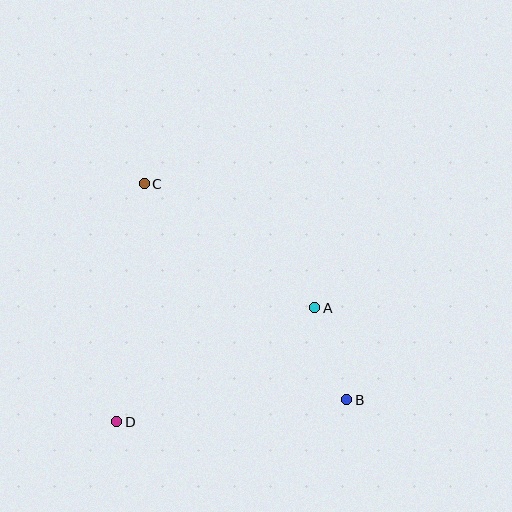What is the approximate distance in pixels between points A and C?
The distance between A and C is approximately 211 pixels.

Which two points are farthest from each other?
Points B and C are farthest from each other.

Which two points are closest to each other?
Points A and B are closest to each other.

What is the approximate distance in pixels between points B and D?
The distance between B and D is approximately 231 pixels.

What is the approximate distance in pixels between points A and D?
The distance between A and D is approximately 229 pixels.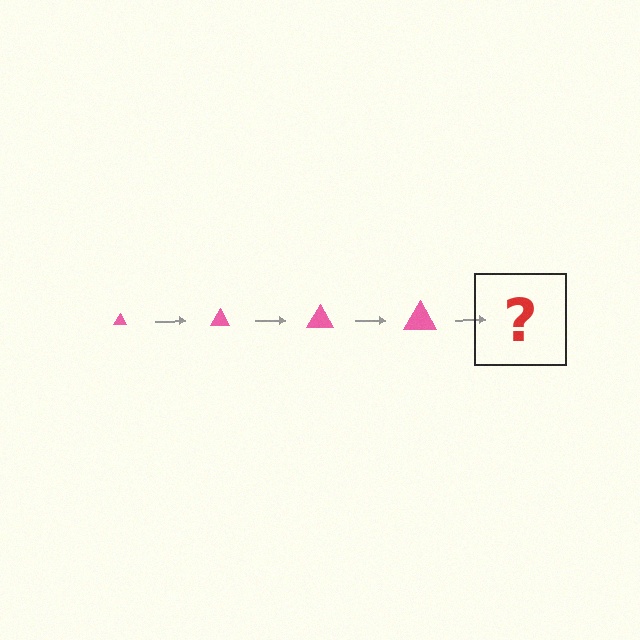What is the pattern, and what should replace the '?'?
The pattern is that the triangle gets progressively larger each step. The '?' should be a pink triangle, larger than the previous one.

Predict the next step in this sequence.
The next step is a pink triangle, larger than the previous one.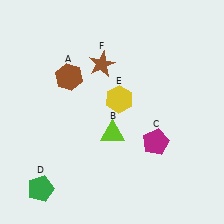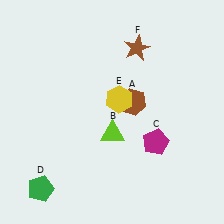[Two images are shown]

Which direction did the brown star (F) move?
The brown star (F) moved right.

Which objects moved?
The objects that moved are: the brown hexagon (A), the brown star (F).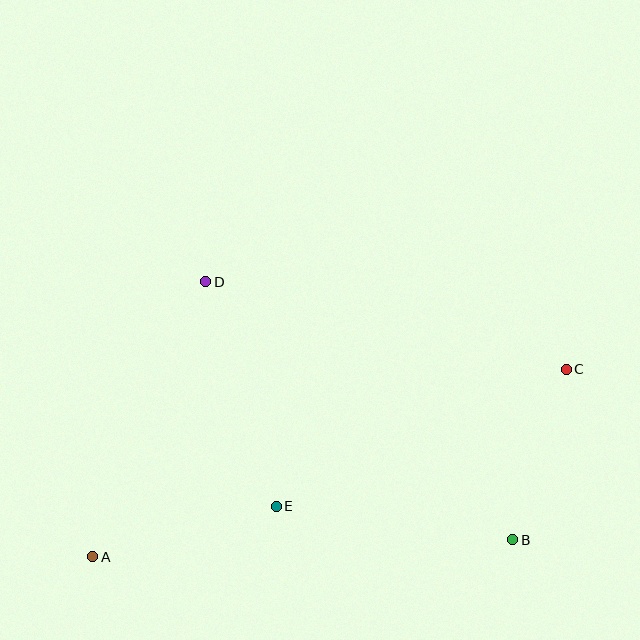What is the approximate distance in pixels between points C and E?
The distance between C and E is approximately 321 pixels.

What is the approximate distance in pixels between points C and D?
The distance between C and D is approximately 371 pixels.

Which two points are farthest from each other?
Points A and C are farthest from each other.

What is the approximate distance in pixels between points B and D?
The distance between B and D is approximately 401 pixels.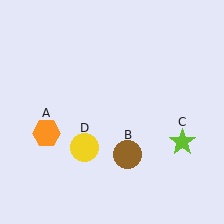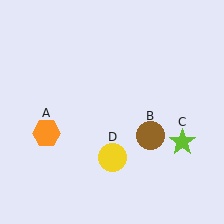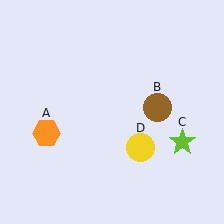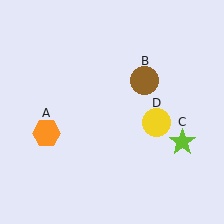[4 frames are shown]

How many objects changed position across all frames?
2 objects changed position: brown circle (object B), yellow circle (object D).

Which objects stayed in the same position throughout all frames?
Orange hexagon (object A) and lime star (object C) remained stationary.